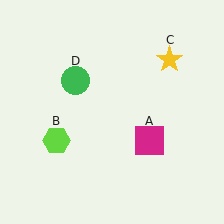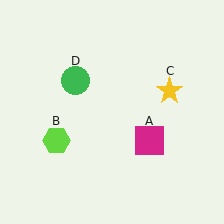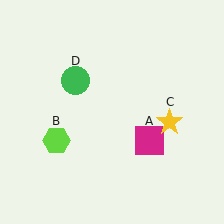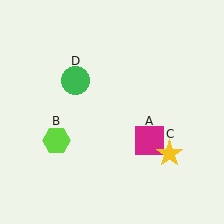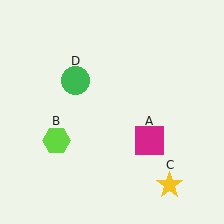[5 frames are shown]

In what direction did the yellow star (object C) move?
The yellow star (object C) moved down.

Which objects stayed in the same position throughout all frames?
Magenta square (object A) and lime hexagon (object B) and green circle (object D) remained stationary.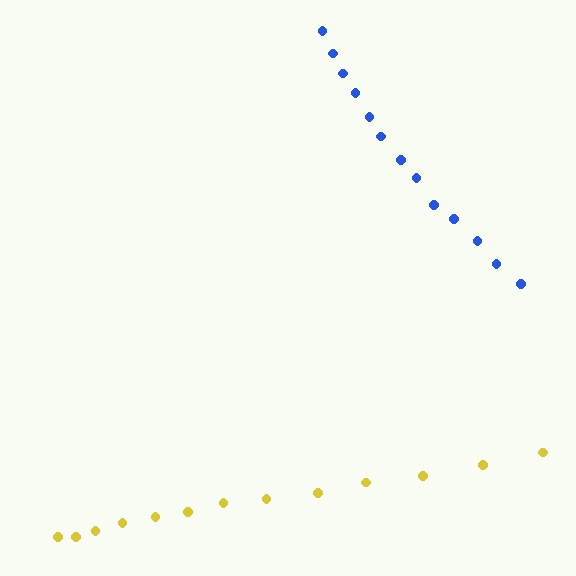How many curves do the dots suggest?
There are 2 distinct paths.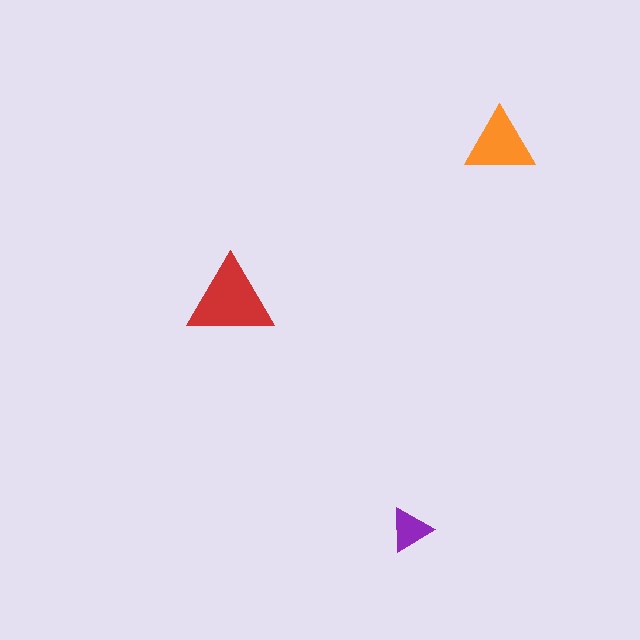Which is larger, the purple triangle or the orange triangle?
The orange one.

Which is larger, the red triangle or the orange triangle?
The red one.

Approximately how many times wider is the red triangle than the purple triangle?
About 2 times wider.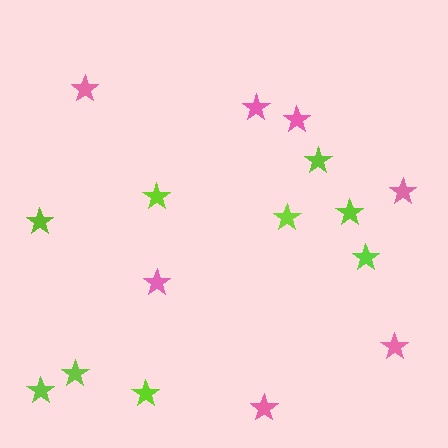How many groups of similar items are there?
There are 2 groups: one group of lime stars (9) and one group of pink stars (7).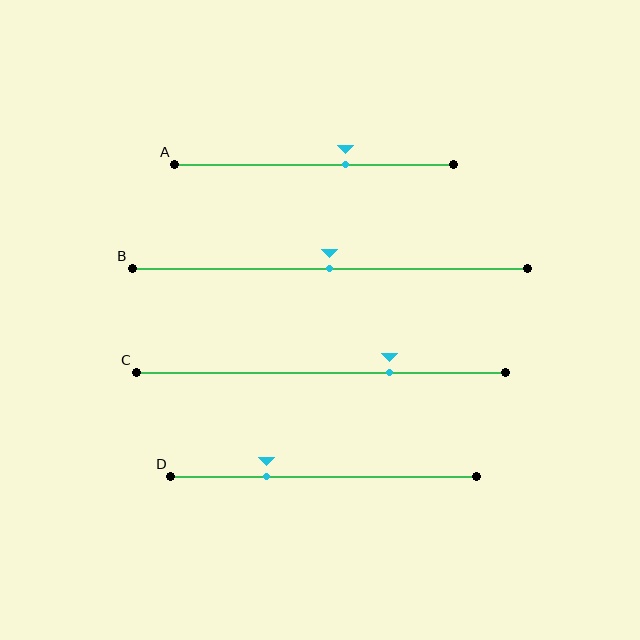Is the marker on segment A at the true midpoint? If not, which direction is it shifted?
No, the marker on segment A is shifted to the right by about 11% of the segment length.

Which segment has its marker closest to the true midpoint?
Segment B has its marker closest to the true midpoint.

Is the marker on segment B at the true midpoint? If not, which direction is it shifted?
Yes, the marker on segment B is at the true midpoint.